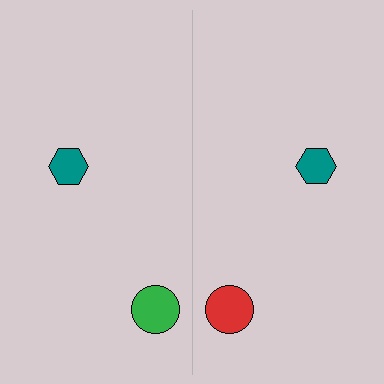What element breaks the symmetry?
The red circle on the right side breaks the symmetry — its mirror counterpart is green.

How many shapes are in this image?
There are 4 shapes in this image.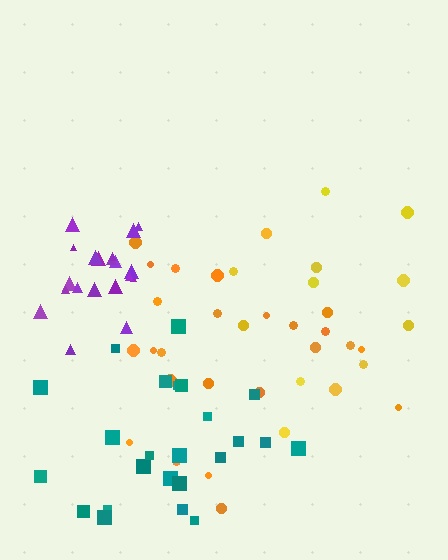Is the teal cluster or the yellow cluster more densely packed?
Teal.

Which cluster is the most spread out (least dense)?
Yellow.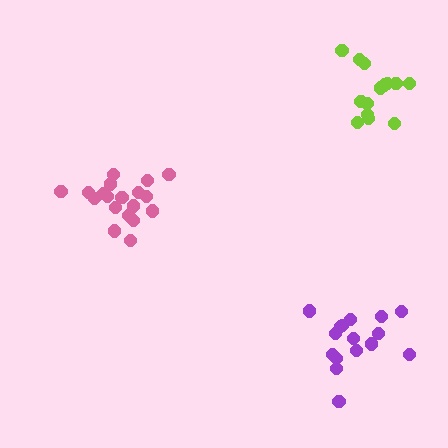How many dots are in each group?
Group 1: 19 dots, Group 2: 16 dots, Group 3: 15 dots (50 total).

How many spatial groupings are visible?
There are 3 spatial groupings.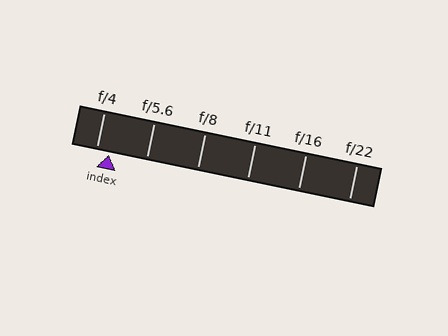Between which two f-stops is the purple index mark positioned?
The index mark is between f/4 and f/5.6.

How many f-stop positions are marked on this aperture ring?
There are 6 f-stop positions marked.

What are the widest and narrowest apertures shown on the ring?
The widest aperture shown is f/4 and the narrowest is f/22.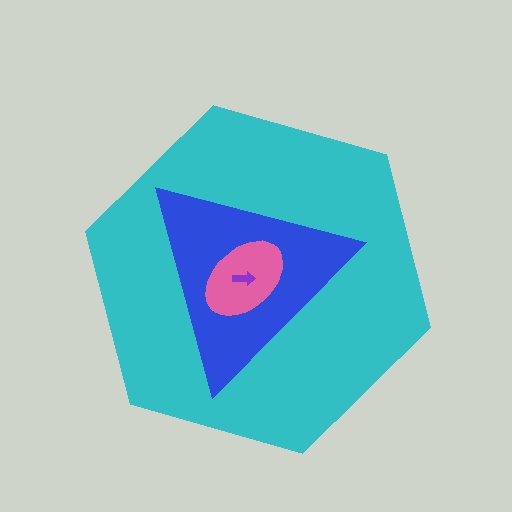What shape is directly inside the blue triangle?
The pink ellipse.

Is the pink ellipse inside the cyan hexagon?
Yes.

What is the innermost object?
The purple arrow.